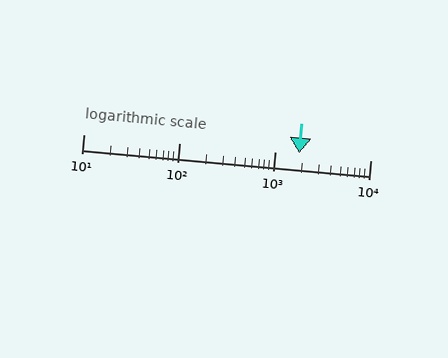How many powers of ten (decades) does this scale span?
The scale spans 3 decades, from 10 to 10000.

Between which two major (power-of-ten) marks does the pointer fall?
The pointer is between 1000 and 10000.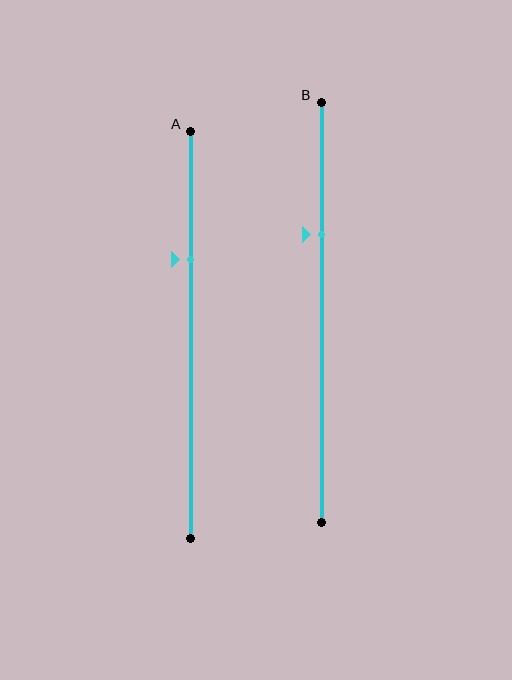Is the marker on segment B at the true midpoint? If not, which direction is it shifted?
No, the marker on segment B is shifted upward by about 19% of the segment length.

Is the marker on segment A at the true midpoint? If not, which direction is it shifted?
No, the marker on segment A is shifted upward by about 18% of the segment length.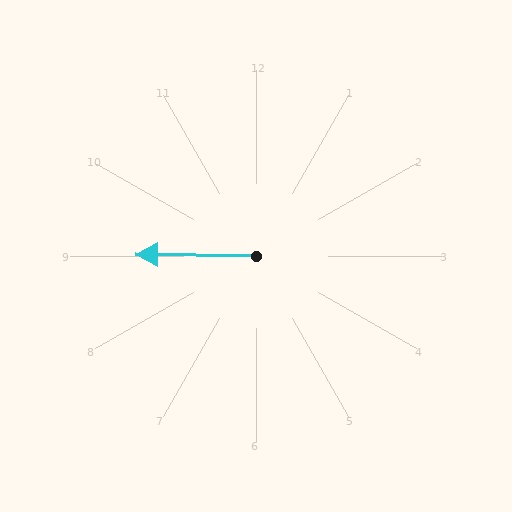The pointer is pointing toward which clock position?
Roughly 9 o'clock.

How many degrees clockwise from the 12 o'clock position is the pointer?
Approximately 271 degrees.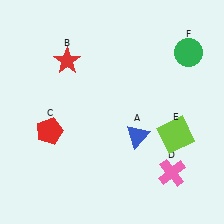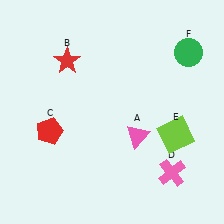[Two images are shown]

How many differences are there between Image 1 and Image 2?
There is 1 difference between the two images.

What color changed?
The triangle (A) changed from blue in Image 1 to pink in Image 2.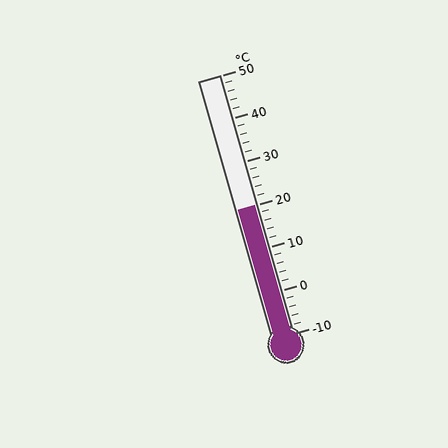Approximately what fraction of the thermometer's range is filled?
The thermometer is filled to approximately 50% of its range.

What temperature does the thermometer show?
The thermometer shows approximately 20°C.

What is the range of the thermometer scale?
The thermometer scale ranges from -10°C to 50°C.